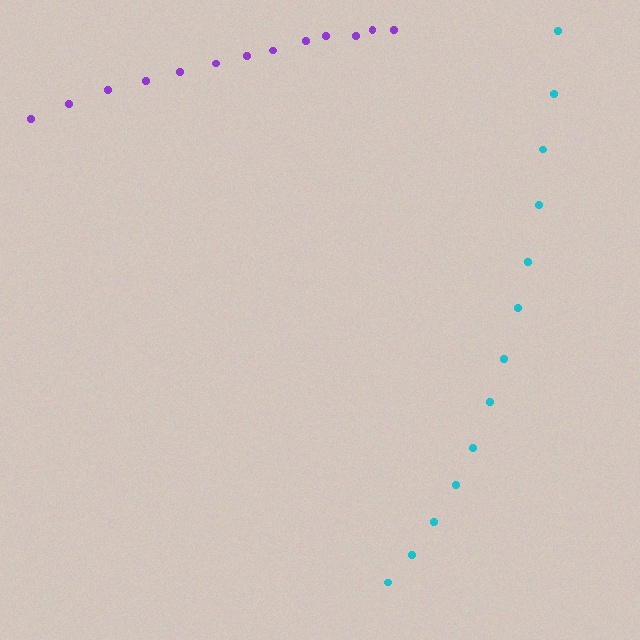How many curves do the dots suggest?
There are 2 distinct paths.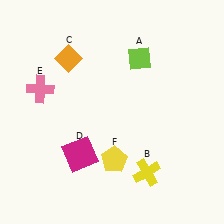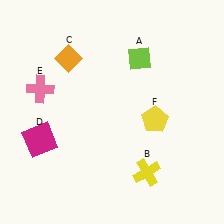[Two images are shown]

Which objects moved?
The objects that moved are: the magenta square (D), the yellow pentagon (F).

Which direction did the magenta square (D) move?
The magenta square (D) moved left.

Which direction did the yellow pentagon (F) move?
The yellow pentagon (F) moved right.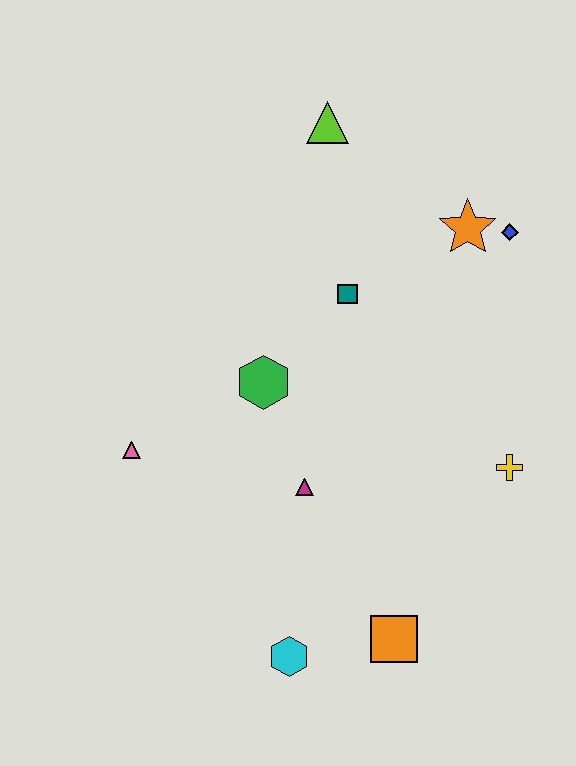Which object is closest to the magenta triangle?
The green hexagon is closest to the magenta triangle.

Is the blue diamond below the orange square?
No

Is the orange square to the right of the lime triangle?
Yes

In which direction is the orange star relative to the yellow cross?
The orange star is above the yellow cross.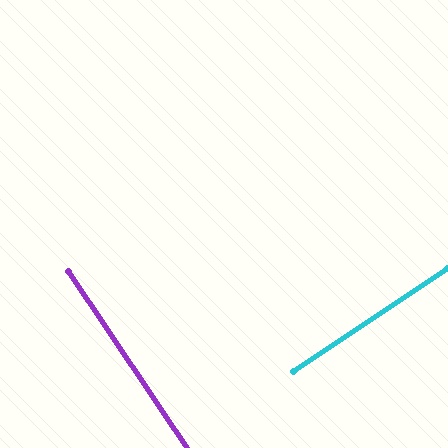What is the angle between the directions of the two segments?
Approximately 90 degrees.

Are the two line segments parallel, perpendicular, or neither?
Perpendicular — they meet at approximately 90°.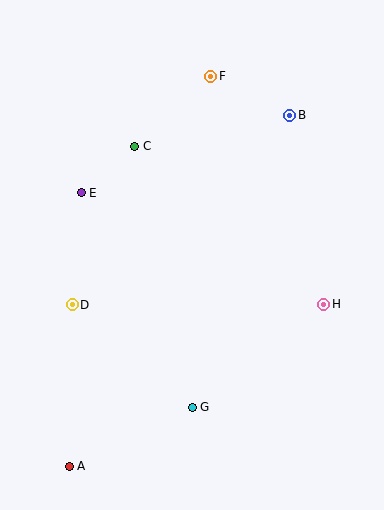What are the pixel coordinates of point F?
Point F is at (211, 76).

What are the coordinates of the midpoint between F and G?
The midpoint between F and G is at (202, 242).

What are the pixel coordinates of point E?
Point E is at (81, 193).